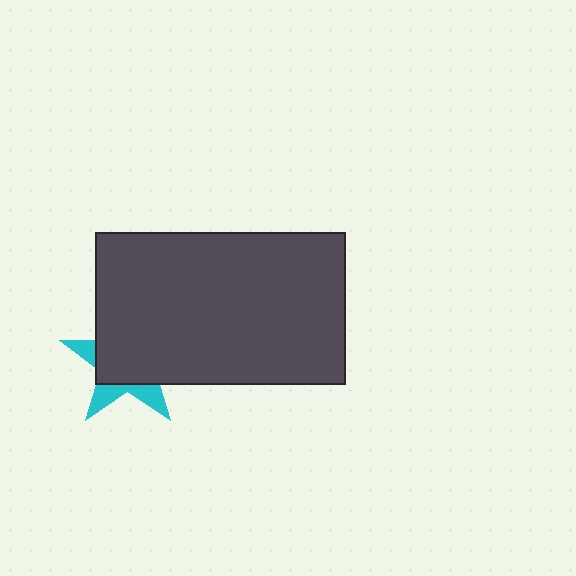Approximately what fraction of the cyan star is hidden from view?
Roughly 69% of the cyan star is hidden behind the dark gray rectangle.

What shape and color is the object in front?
The object in front is a dark gray rectangle.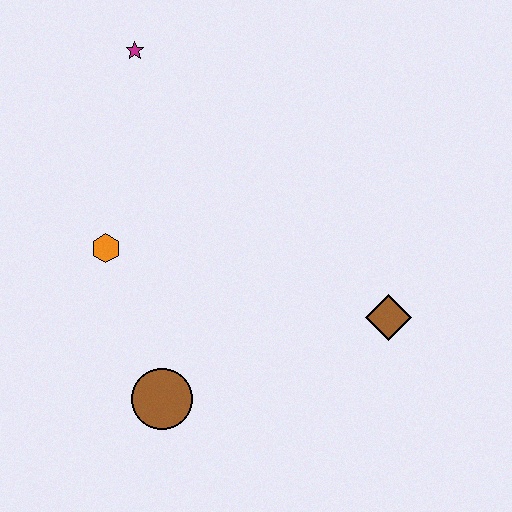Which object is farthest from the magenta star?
The brown diamond is farthest from the magenta star.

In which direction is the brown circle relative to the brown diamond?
The brown circle is to the left of the brown diamond.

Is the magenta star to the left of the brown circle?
Yes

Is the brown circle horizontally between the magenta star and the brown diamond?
Yes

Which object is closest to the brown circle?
The orange hexagon is closest to the brown circle.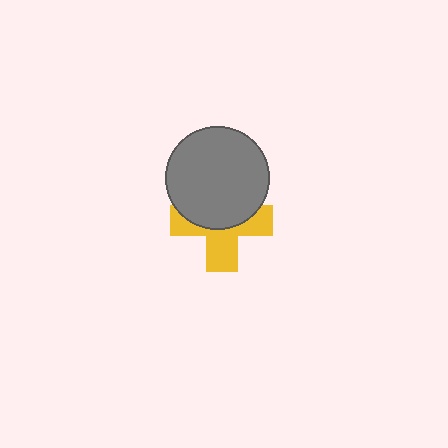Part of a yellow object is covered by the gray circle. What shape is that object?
It is a cross.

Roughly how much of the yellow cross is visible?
About half of it is visible (roughly 50%).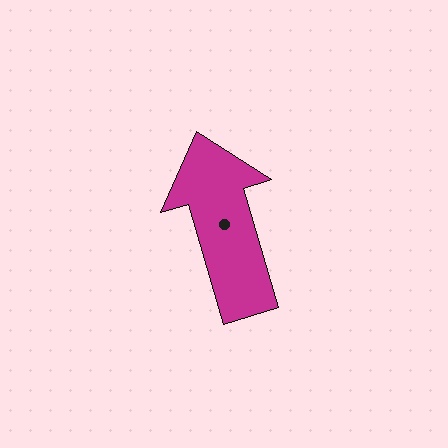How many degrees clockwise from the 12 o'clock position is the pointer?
Approximately 343 degrees.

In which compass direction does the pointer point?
North.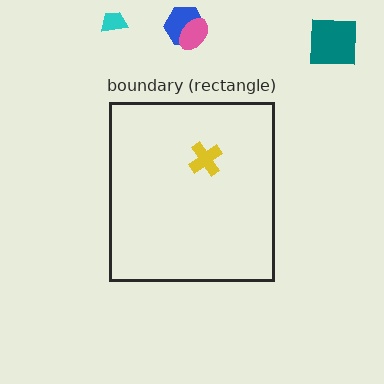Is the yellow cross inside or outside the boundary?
Inside.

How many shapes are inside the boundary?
1 inside, 4 outside.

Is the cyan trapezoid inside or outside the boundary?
Outside.